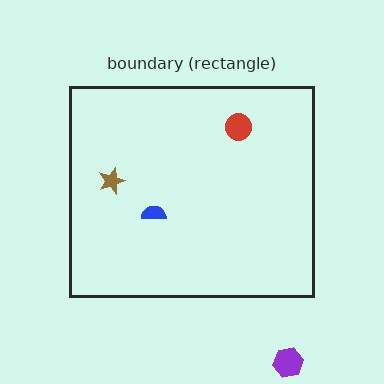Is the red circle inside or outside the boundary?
Inside.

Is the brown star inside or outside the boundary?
Inside.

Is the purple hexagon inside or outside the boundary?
Outside.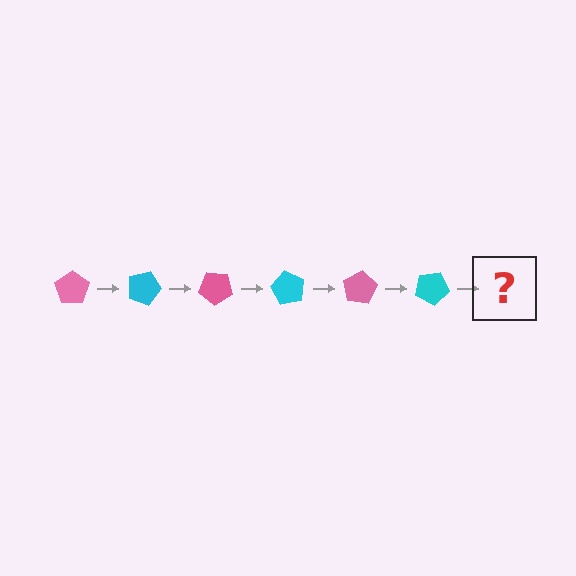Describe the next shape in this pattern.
It should be a pink pentagon, rotated 120 degrees from the start.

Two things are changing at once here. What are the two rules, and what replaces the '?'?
The two rules are that it rotates 20 degrees each step and the color cycles through pink and cyan. The '?' should be a pink pentagon, rotated 120 degrees from the start.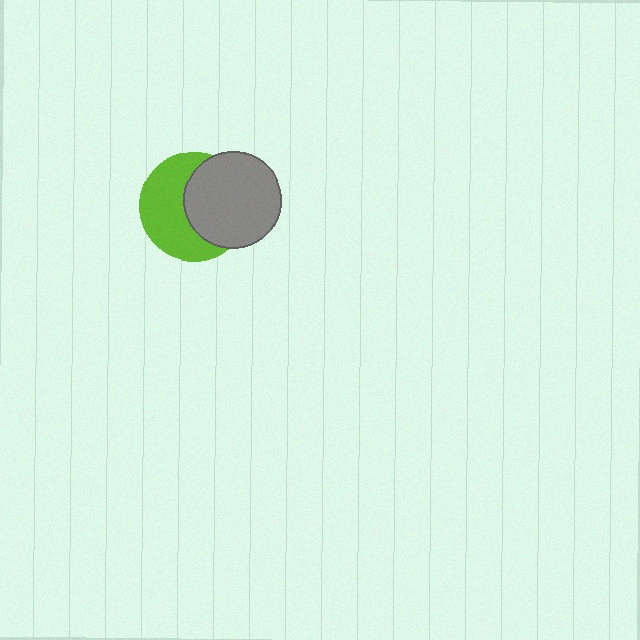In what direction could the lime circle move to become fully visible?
The lime circle could move left. That would shift it out from behind the gray circle entirely.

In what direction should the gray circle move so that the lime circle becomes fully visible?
The gray circle should move right. That is the shortest direction to clear the overlap and leave the lime circle fully visible.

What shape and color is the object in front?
The object in front is a gray circle.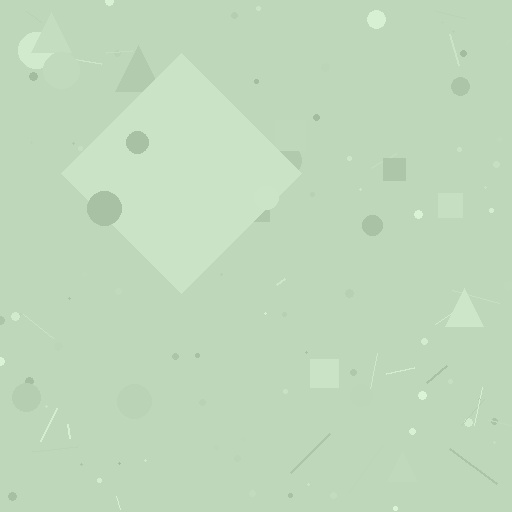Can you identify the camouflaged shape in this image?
The camouflaged shape is a diamond.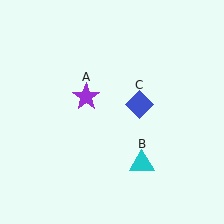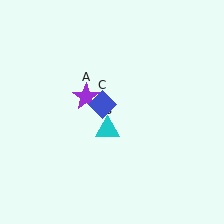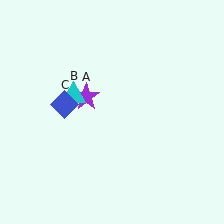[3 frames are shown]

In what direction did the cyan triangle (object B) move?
The cyan triangle (object B) moved up and to the left.